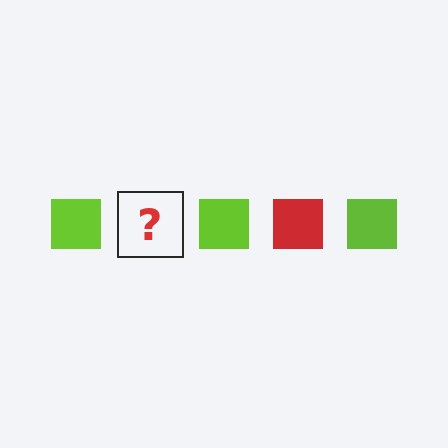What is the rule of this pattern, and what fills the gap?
The rule is that the pattern cycles through lime, red squares. The gap should be filled with a red square.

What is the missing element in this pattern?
The missing element is a red square.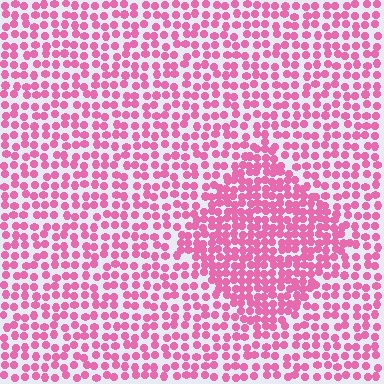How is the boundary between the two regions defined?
The boundary is defined by a change in element density (approximately 1.7x ratio). All elements are the same color, size, and shape.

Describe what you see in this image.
The image contains small pink elements arranged at two different densities. A diamond-shaped region is visible where the elements are more densely packed than the surrounding area.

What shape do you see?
I see a diamond.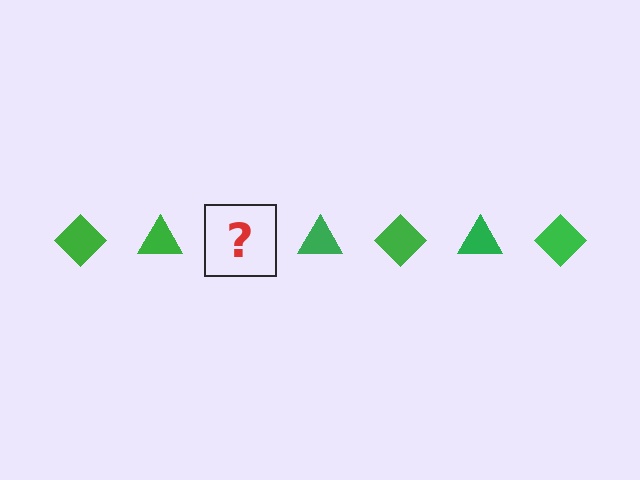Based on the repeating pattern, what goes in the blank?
The blank should be a green diamond.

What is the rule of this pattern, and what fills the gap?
The rule is that the pattern cycles through diamond, triangle shapes in green. The gap should be filled with a green diamond.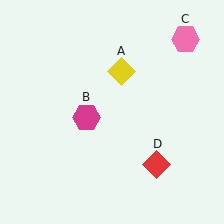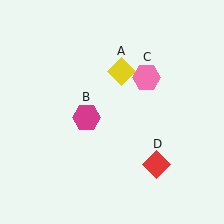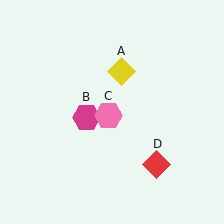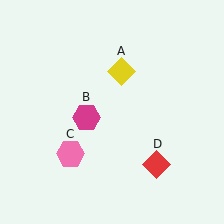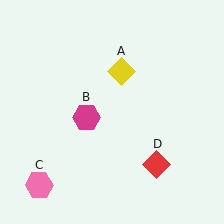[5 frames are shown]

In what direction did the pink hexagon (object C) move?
The pink hexagon (object C) moved down and to the left.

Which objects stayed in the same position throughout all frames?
Yellow diamond (object A) and magenta hexagon (object B) and red diamond (object D) remained stationary.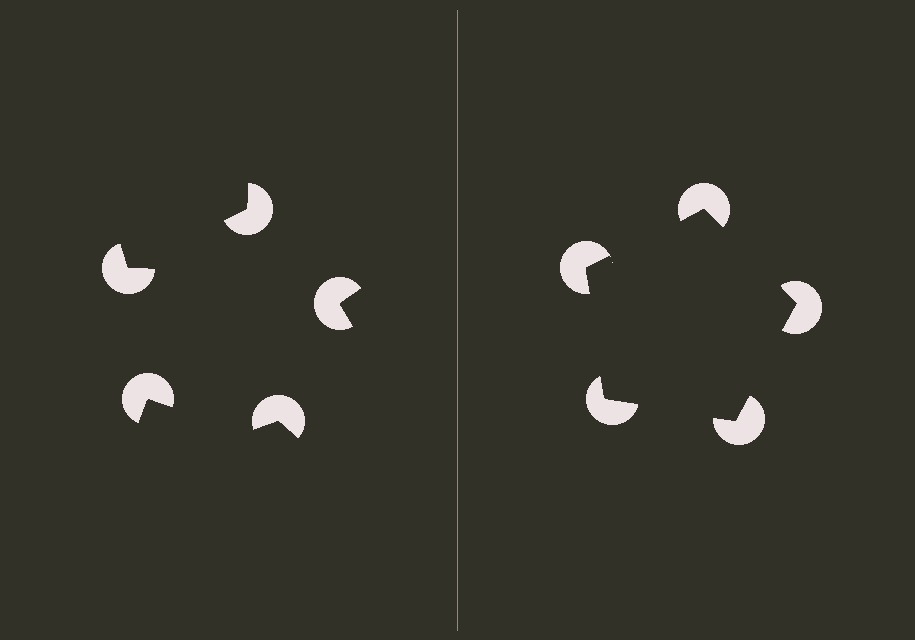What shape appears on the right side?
An illusory pentagon.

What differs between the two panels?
The pac-man discs are positioned identically on both sides; only the wedge orientations differ. On the right they align to a pentagon; on the left they are misaligned.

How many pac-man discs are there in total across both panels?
10 — 5 on each side.